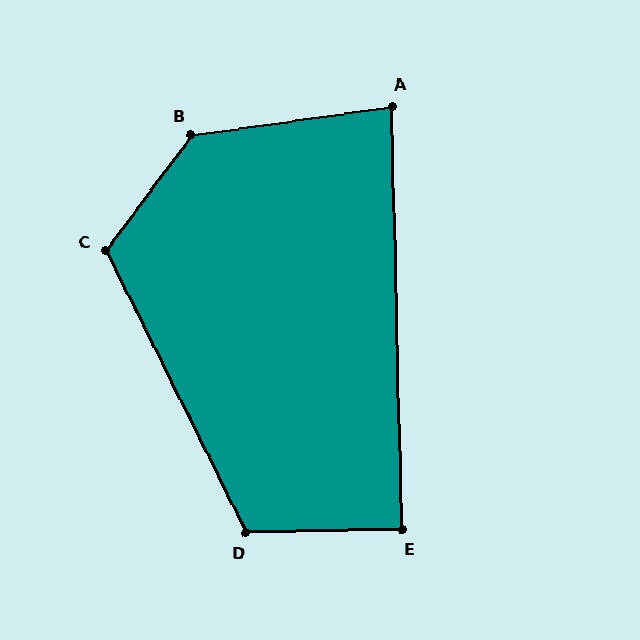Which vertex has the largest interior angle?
B, at approximately 135 degrees.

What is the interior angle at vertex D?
Approximately 115 degrees (obtuse).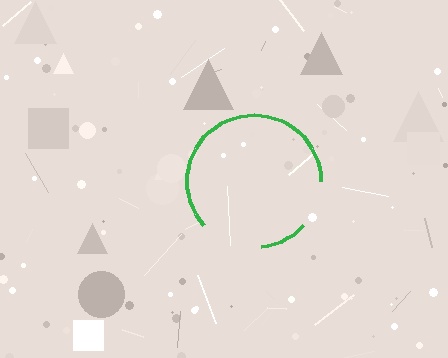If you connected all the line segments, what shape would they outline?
They would outline a circle.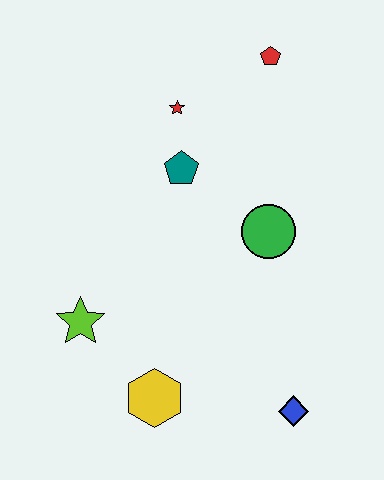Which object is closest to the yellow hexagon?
The lime star is closest to the yellow hexagon.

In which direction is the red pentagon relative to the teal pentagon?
The red pentagon is above the teal pentagon.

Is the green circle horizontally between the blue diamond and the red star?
Yes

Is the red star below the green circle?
No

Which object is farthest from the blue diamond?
The red pentagon is farthest from the blue diamond.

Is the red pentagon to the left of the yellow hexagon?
No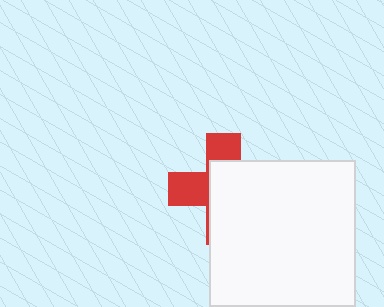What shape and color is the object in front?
The object in front is a white square.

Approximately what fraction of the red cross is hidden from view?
Roughly 61% of the red cross is hidden behind the white square.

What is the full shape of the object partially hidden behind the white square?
The partially hidden object is a red cross.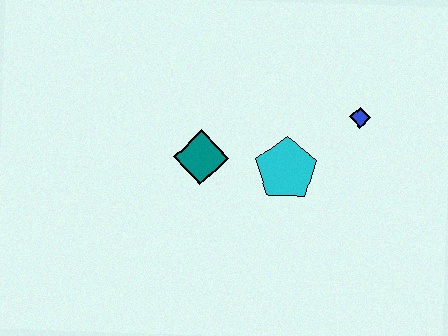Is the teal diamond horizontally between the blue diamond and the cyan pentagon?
No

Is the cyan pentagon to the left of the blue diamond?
Yes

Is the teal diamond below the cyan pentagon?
No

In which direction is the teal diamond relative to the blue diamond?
The teal diamond is to the left of the blue diamond.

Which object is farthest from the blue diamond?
The teal diamond is farthest from the blue diamond.